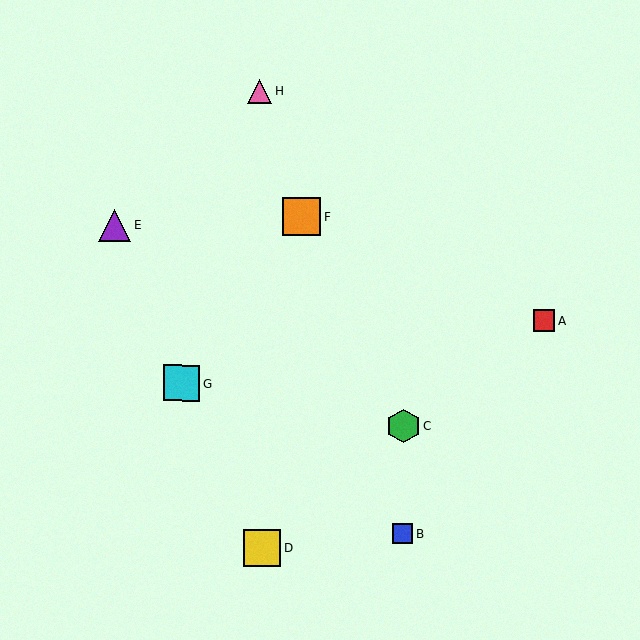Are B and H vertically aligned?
No, B is at x≈403 and H is at x≈259.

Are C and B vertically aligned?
Yes, both are at x≈403.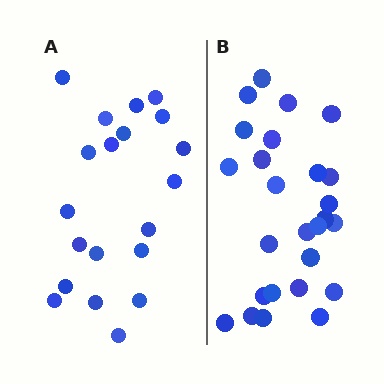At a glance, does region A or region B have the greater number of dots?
Region B (the right region) has more dots.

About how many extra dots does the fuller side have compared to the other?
Region B has about 6 more dots than region A.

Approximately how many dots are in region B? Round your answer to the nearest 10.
About 30 dots. (The exact count is 26, which rounds to 30.)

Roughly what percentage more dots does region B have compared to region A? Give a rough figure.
About 30% more.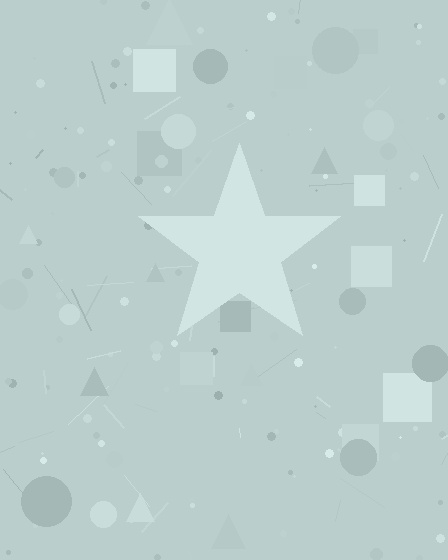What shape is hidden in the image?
A star is hidden in the image.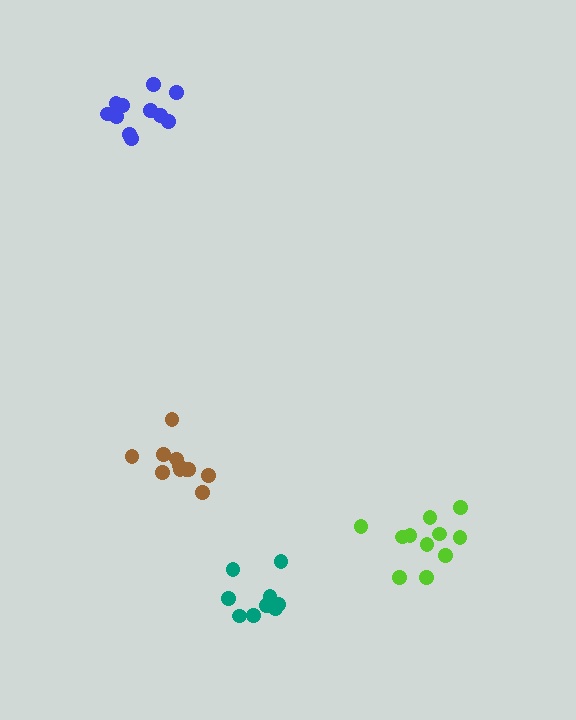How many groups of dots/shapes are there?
There are 4 groups.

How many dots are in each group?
Group 1: 10 dots, Group 2: 11 dots, Group 3: 11 dots, Group 4: 11 dots (43 total).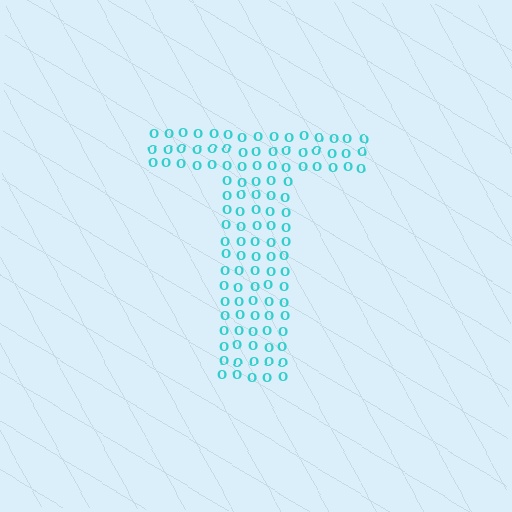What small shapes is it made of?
It is made of small letter O's.